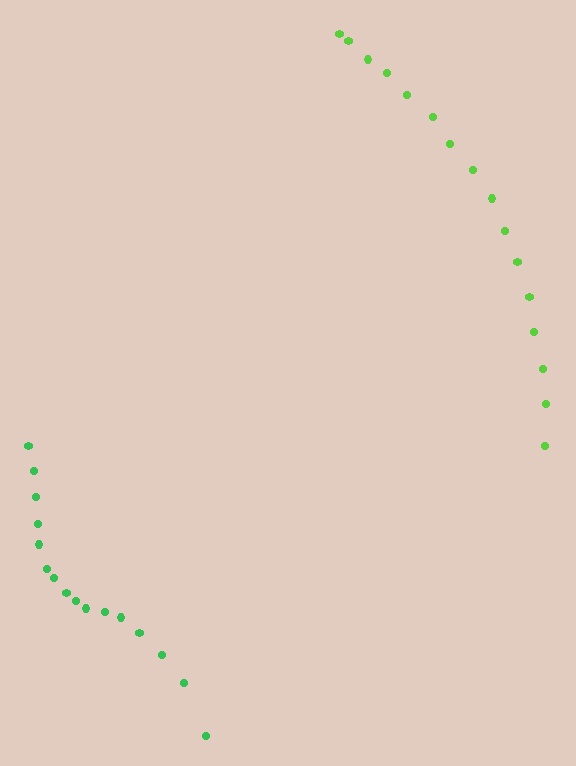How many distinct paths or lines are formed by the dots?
There are 2 distinct paths.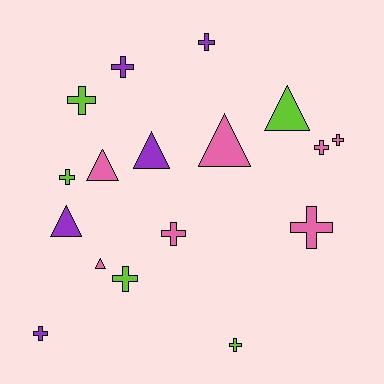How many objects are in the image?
There are 17 objects.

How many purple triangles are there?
There are 2 purple triangles.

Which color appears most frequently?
Pink, with 7 objects.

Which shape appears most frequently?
Cross, with 11 objects.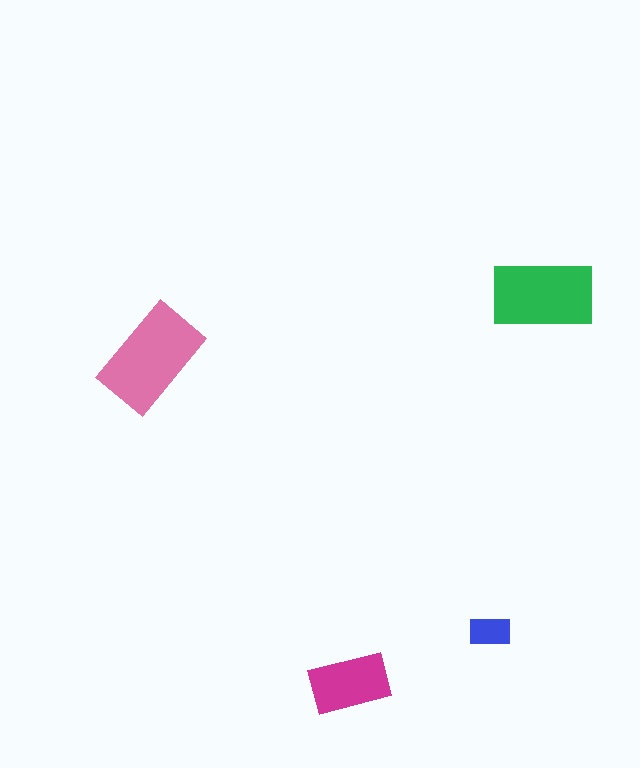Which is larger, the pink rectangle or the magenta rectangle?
The pink one.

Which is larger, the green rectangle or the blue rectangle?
The green one.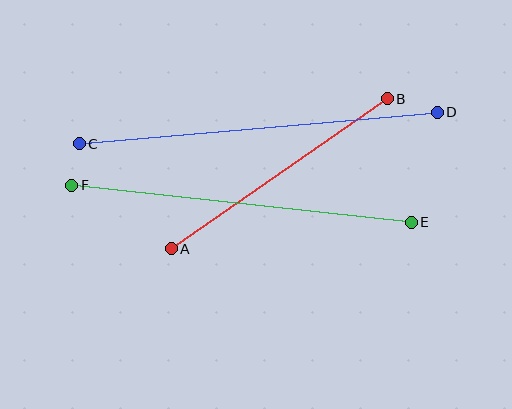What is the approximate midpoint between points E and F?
The midpoint is at approximately (242, 204) pixels.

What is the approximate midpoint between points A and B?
The midpoint is at approximately (279, 174) pixels.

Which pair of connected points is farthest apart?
Points C and D are farthest apart.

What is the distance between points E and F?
The distance is approximately 341 pixels.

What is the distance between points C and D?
The distance is approximately 359 pixels.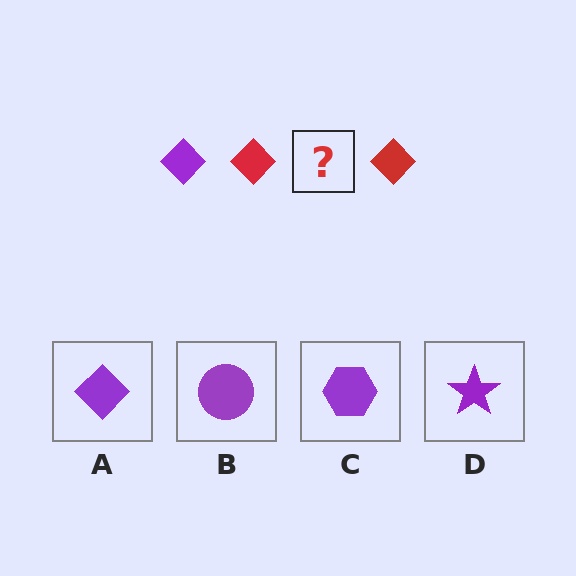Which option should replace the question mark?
Option A.